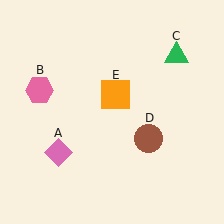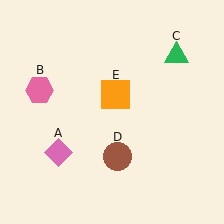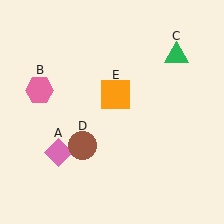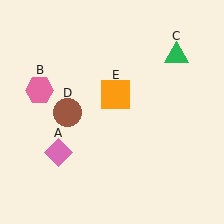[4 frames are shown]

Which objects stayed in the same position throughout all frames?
Pink diamond (object A) and pink hexagon (object B) and green triangle (object C) and orange square (object E) remained stationary.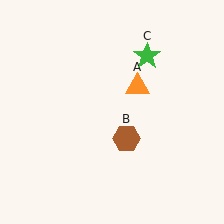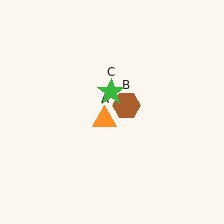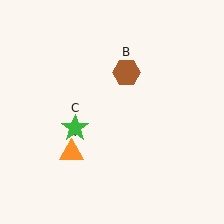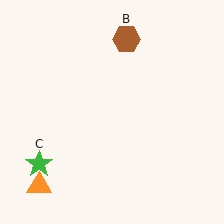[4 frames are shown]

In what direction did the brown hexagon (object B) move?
The brown hexagon (object B) moved up.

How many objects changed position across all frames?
3 objects changed position: orange triangle (object A), brown hexagon (object B), green star (object C).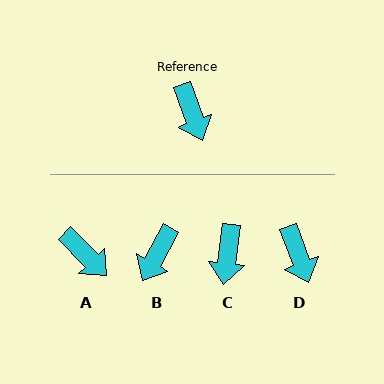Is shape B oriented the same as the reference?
No, it is off by about 49 degrees.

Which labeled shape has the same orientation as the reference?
D.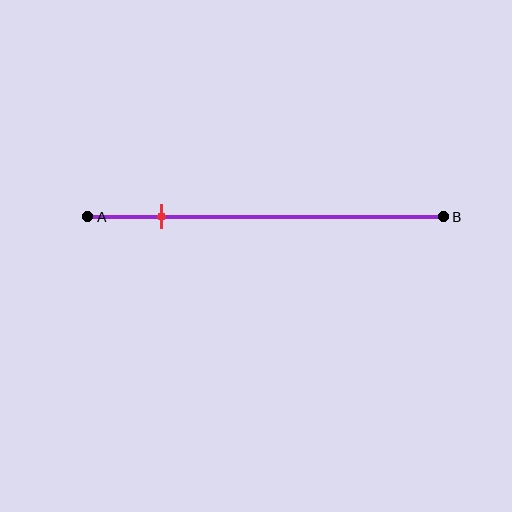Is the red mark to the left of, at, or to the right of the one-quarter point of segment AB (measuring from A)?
The red mark is to the left of the one-quarter point of segment AB.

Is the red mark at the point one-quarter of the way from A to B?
No, the mark is at about 20% from A, not at the 25% one-quarter point.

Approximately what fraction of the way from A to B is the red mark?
The red mark is approximately 20% of the way from A to B.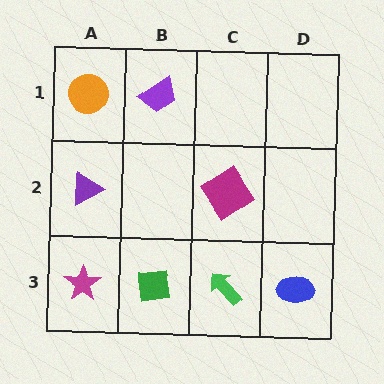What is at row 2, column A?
A purple triangle.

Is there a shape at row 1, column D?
No, that cell is empty.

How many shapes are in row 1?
2 shapes.